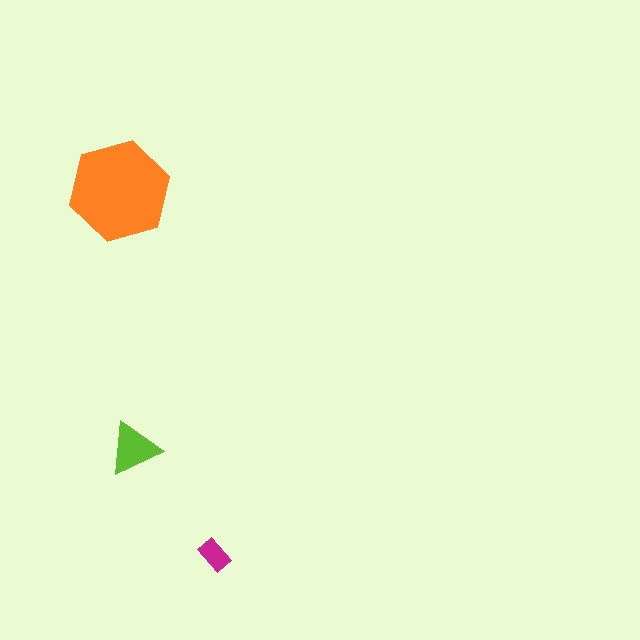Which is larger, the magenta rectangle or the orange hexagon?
The orange hexagon.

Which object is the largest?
The orange hexagon.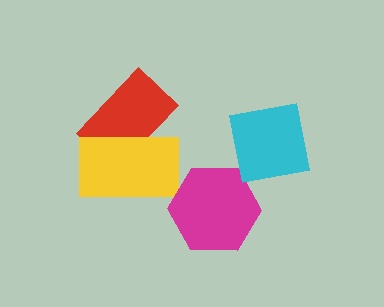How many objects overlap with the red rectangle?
1 object overlaps with the red rectangle.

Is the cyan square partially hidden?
No, no other shape covers it.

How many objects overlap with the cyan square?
0 objects overlap with the cyan square.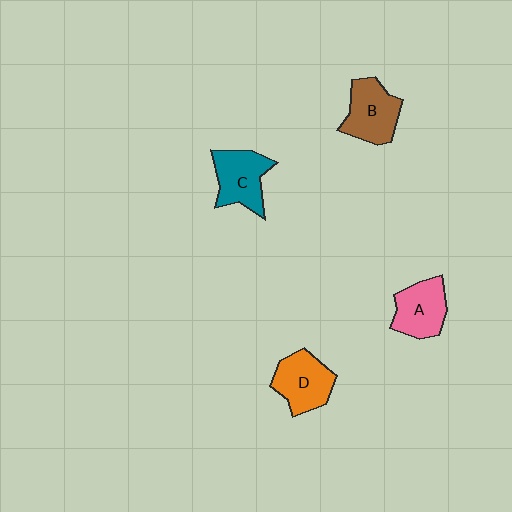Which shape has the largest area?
Shape B (brown).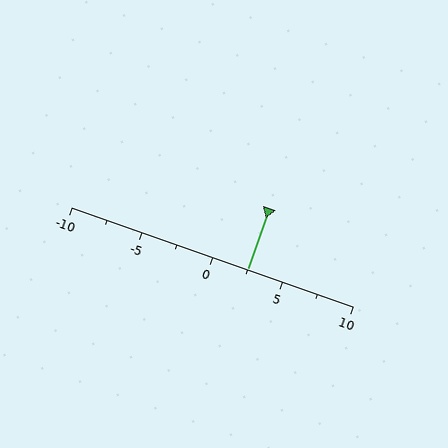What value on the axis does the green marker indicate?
The marker indicates approximately 2.5.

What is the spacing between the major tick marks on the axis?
The major ticks are spaced 5 apart.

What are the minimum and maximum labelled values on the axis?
The axis runs from -10 to 10.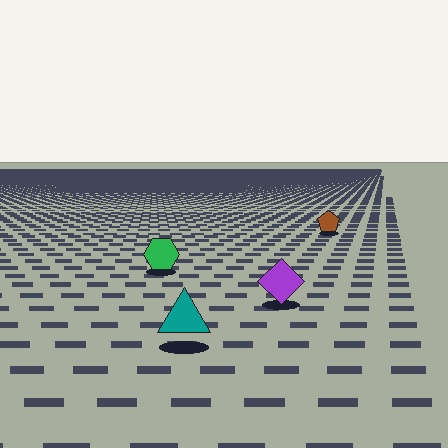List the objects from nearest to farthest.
From nearest to farthest: the teal triangle, the purple diamond, the green hexagon, the brown pentagon.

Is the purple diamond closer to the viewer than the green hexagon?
Yes. The purple diamond is closer — you can tell from the texture gradient: the ground texture is coarser near it.